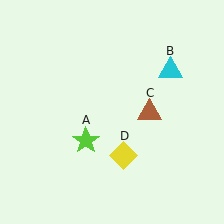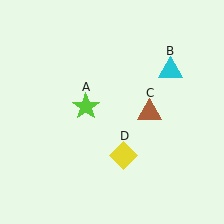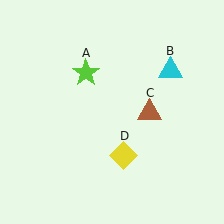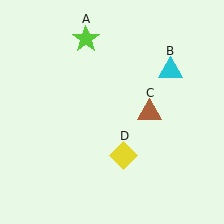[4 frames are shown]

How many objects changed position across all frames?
1 object changed position: lime star (object A).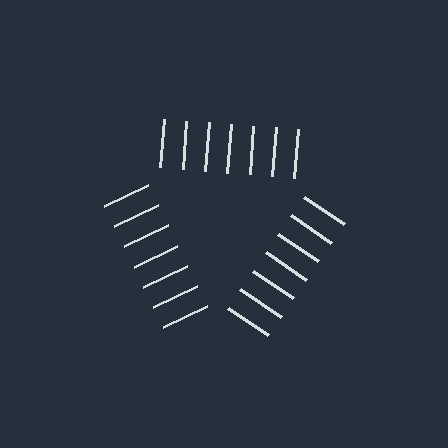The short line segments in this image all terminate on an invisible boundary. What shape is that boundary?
An illusory triangle — the line segments terminate on its edges but no continuous stroke is drawn.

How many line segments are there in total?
21 — 7 along each of the 3 edges.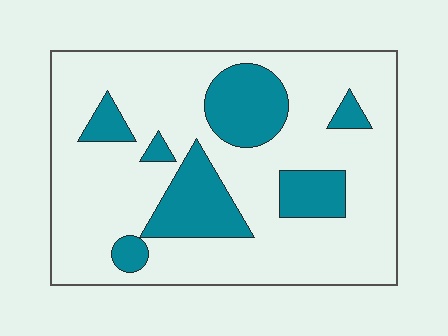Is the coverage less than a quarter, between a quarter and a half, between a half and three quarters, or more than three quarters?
Less than a quarter.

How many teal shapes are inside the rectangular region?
7.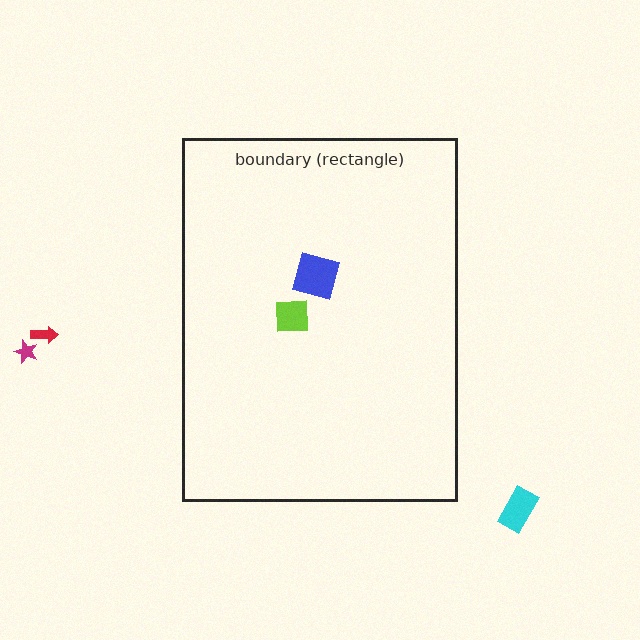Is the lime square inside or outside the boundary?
Inside.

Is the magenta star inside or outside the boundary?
Outside.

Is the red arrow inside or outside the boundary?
Outside.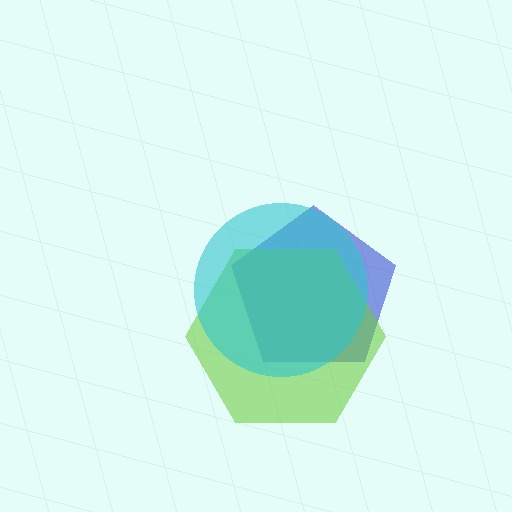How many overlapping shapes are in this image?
There are 3 overlapping shapes in the image.